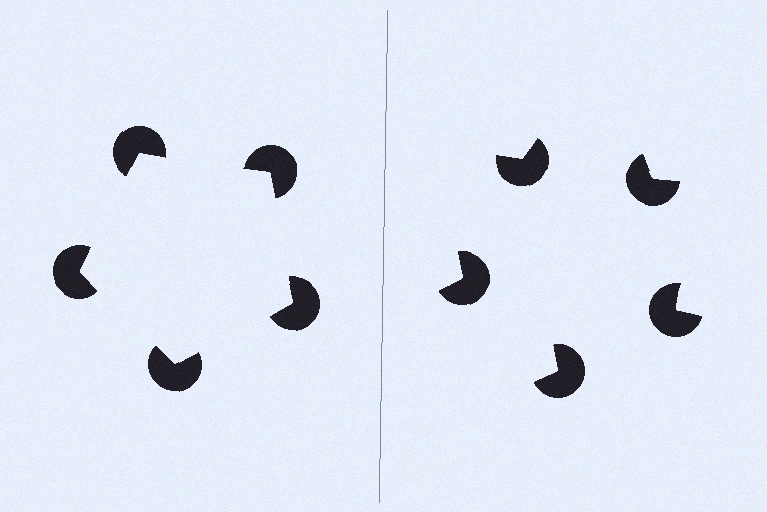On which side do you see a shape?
An illusory pentagon appears on the left side. On the right side the wedge cuts are rotated, so no coherent shape forms.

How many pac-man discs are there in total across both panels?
10 — 5 on each side.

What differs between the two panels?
The pac-man discs are positioned identically on both sides; only the wedge orientations differ. On the left they align to a pentagon; on the right they are misaligned.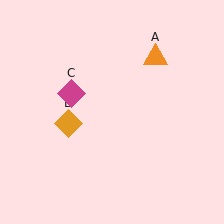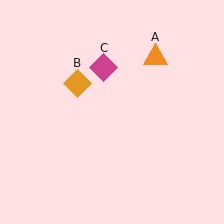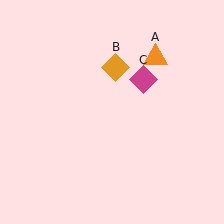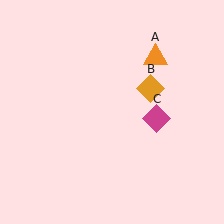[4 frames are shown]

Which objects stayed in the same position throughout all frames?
Orange triangle (object A) remained stationary.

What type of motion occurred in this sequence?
The orange diamond (object B), magenta diamond (object C) rotated clockwise around the center of the scene.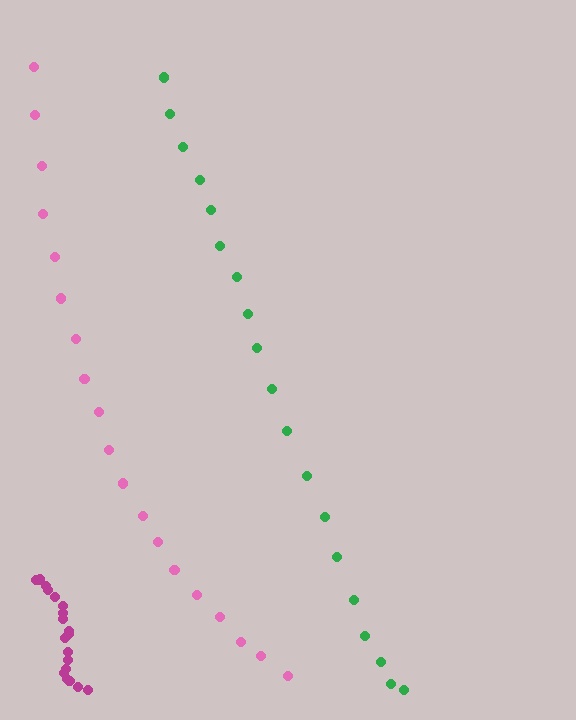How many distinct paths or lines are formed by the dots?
There are 3 distinct paths.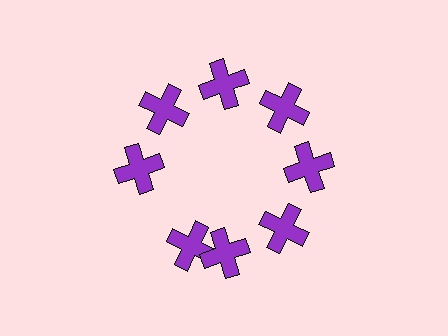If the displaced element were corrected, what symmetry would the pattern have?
It would have 8-fold rotational symmetry — the pattern would map onto itself every 45 degrees.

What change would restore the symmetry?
The symmetry would be restored by rotating it back into even spacing with its neighbors so that all 8 crosses sit at equal angles and equal distance from the center.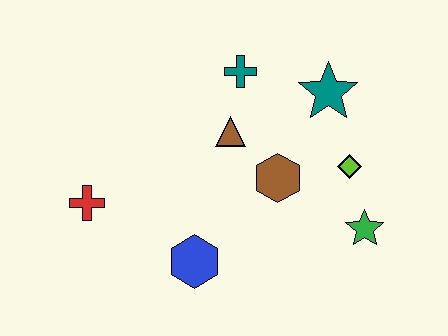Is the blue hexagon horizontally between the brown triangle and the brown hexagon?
No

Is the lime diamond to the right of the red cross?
Yes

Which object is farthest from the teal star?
The red cross is farthest from the teal star.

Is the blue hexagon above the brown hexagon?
No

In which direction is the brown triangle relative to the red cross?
The brown triangle is to the right of the red cross.